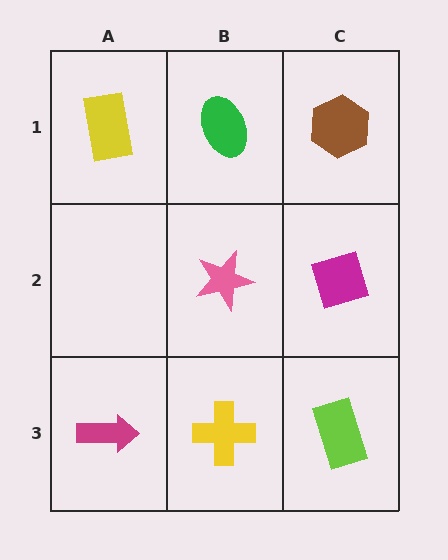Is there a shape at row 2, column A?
No, that cell is empty.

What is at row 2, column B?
A pink star.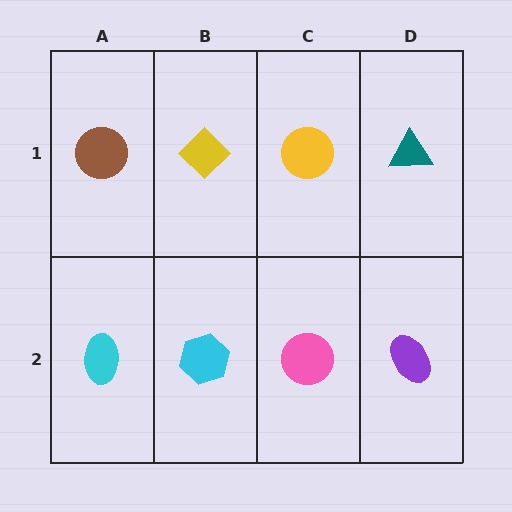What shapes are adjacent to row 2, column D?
A teal triangle (row 1, column D), a pink circle (row 2, column C).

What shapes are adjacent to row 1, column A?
A cyan ellipse (row 2, column A), a yellow diamond (row 1, column B).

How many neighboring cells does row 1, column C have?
3.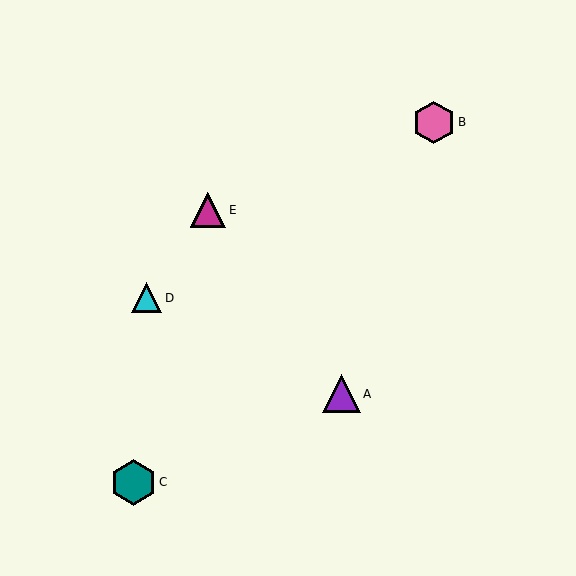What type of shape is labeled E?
Shape E is a magenta triangle.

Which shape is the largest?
The teal hexagon (labeled C) is the largest.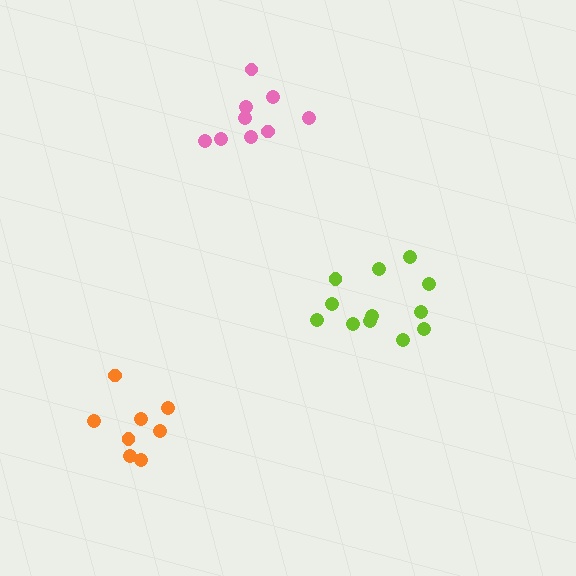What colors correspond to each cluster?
The clusters are colored: pink, lime, orange.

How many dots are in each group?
Group 1: 9 dots, Group 2: 12 dots, Group 3: 8 dots (29 total).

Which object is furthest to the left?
The orange cluster is leftmost.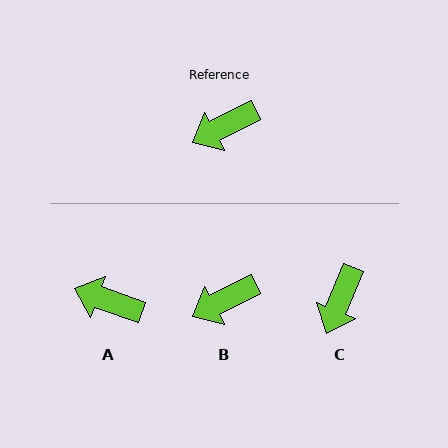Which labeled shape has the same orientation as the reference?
B.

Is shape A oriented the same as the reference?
No, it is off by about 46 degrees.